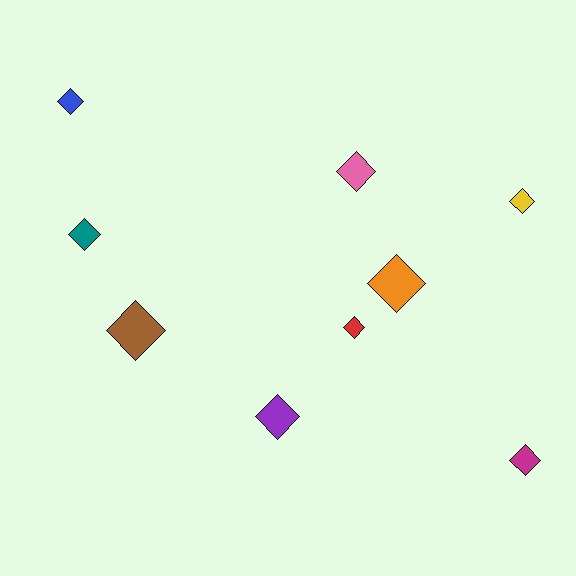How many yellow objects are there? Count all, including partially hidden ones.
There is 1 yellow object.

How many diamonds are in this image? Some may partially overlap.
There are 9 diamonds.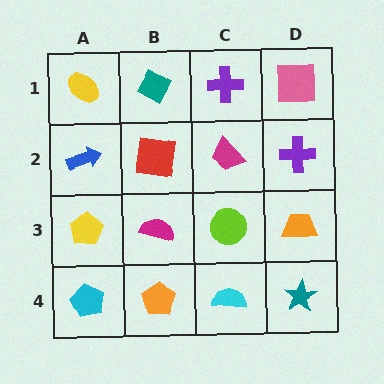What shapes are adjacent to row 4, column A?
A yellow pentagon (row 3, column A), an orange pentagon (row 4, column B).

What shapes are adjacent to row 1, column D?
A purple cross (row 2, column D), a purple cross (row 1, column C).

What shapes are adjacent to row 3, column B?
A red square (row 2, column B), an orange pentagon (row 4, column B), a yellow pentagon (row 3, column A), a lime circle (row 3, column C).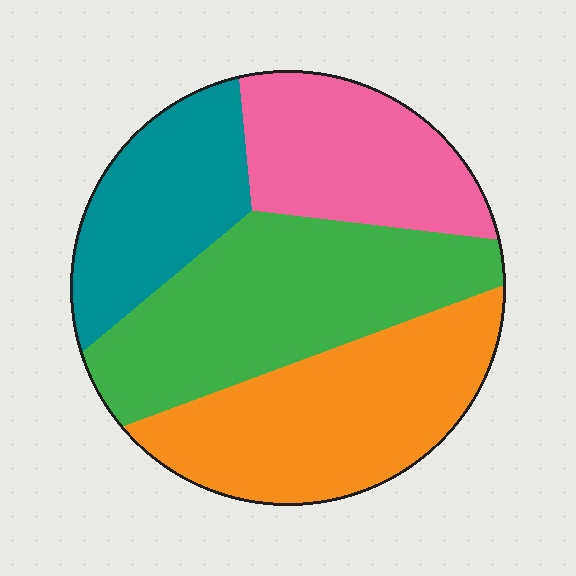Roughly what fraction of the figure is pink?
Pink covers 20% of the figure.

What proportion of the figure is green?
Green covers roughly 30% of the figure.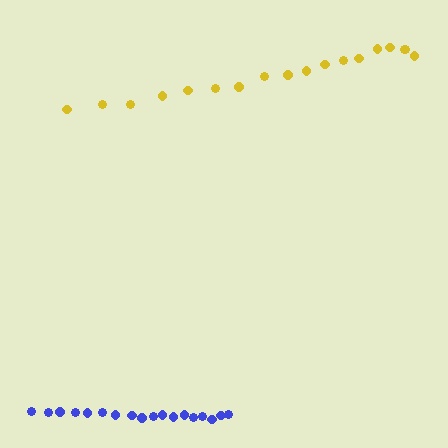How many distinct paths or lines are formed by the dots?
There are 2 distinct paths.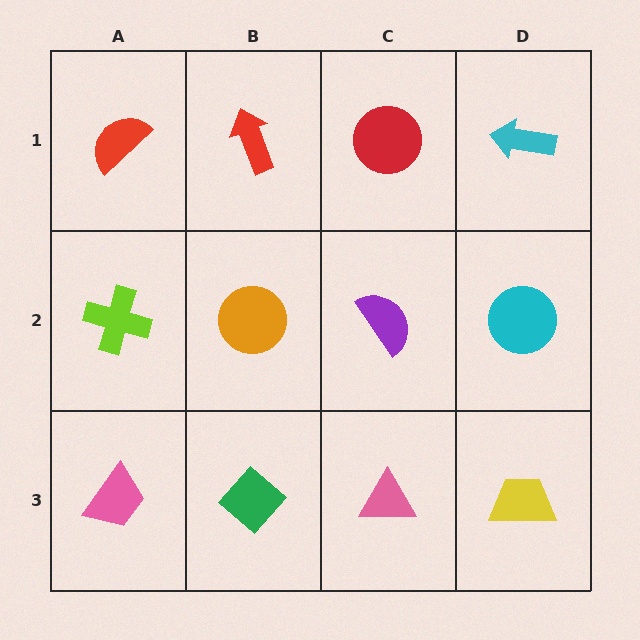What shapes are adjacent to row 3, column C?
A purple semicircle (row 2, column C), a green diamond (row 3, column B), a yellow trapezoid (row 3, column D).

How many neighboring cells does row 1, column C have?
3.